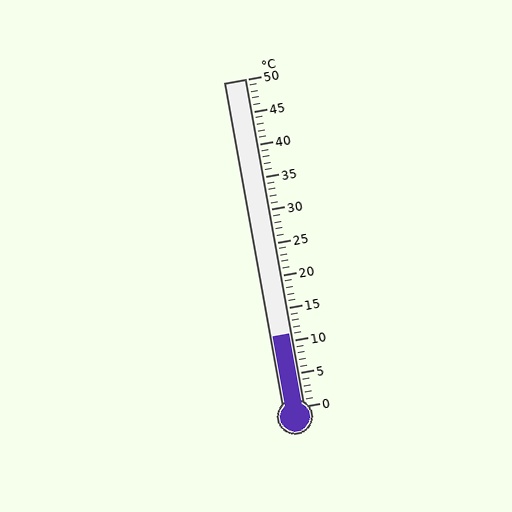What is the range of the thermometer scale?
The thermometer scale ranges from 0°C to 50°C.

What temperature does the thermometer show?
The thermometer shows approximately 11°C.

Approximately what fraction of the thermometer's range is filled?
The thermometer is filled to approximately 20% of its range.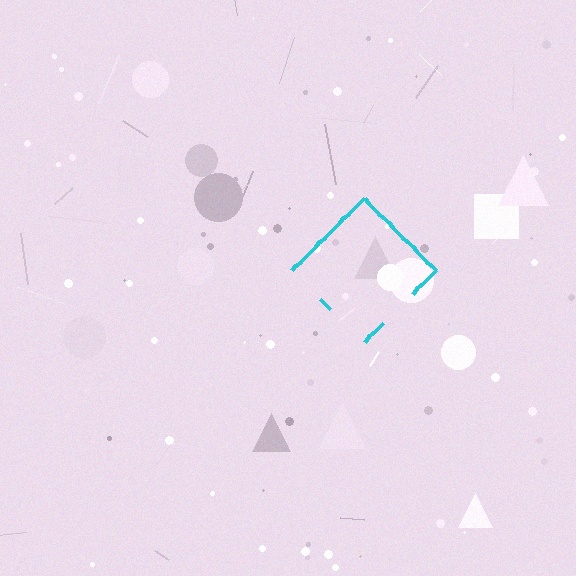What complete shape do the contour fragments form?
The contour fragments form a diamond.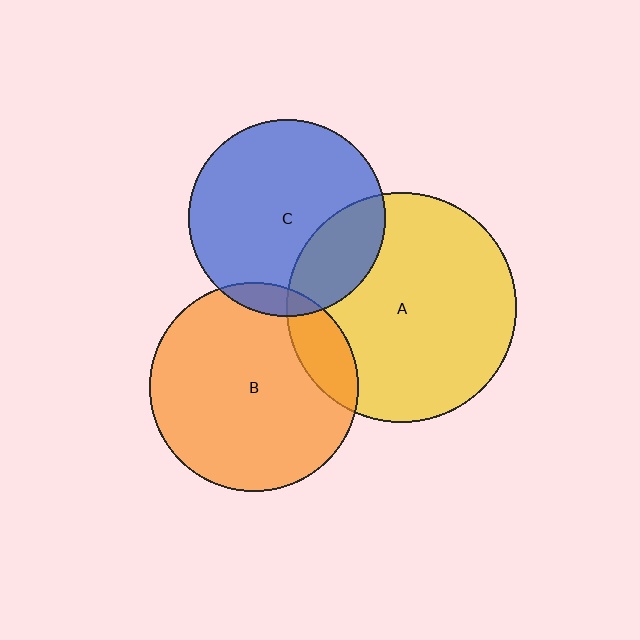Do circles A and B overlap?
Yes.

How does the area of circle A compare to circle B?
Approximately 1.2 times.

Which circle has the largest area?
Circle A (yellow).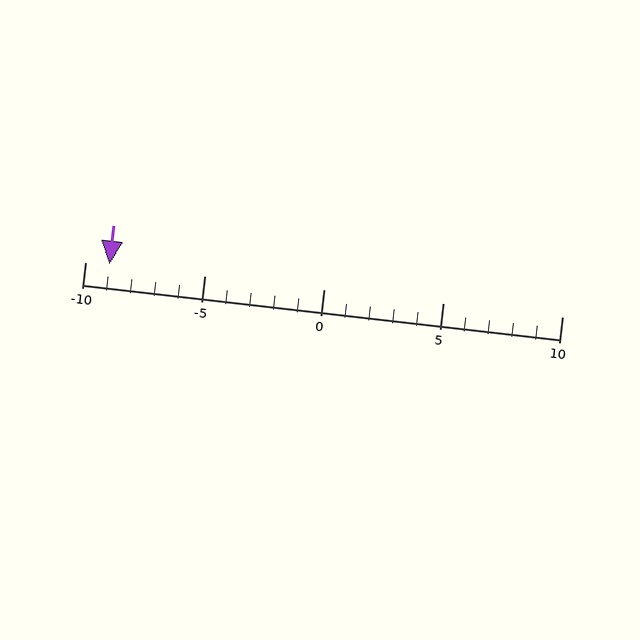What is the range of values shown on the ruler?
The ruler shows values from -10 to 10.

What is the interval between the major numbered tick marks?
The major tick marks are spaced 5 units apart.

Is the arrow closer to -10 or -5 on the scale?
The arrow is closer to -10.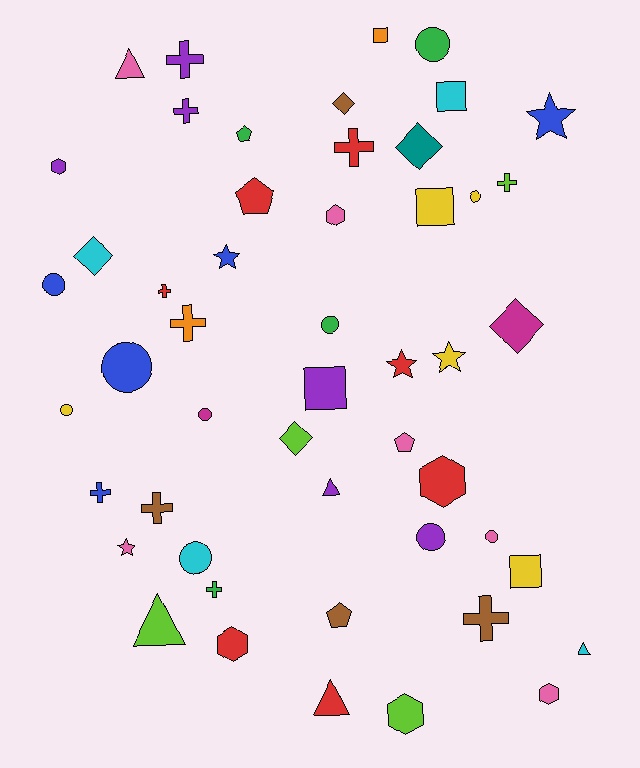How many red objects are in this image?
There are 7 red objects.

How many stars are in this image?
There are 5 stars.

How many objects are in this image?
There are 50 objects.